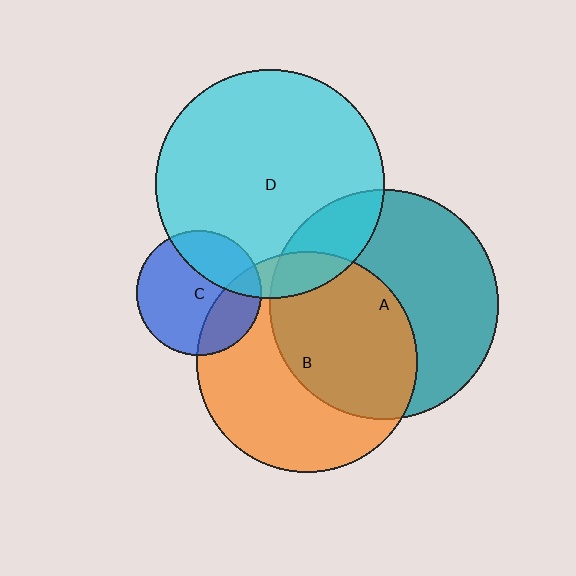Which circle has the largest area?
Circle A (teal).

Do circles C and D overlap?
Yes.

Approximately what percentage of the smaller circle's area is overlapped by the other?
Approximately 30%.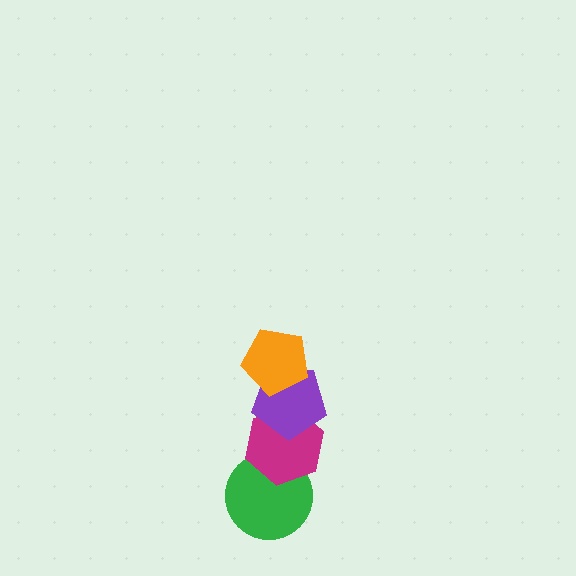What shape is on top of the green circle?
The magenta hexagon is on top of the green circle.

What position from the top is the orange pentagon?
The orange pentagon is 1st from the top.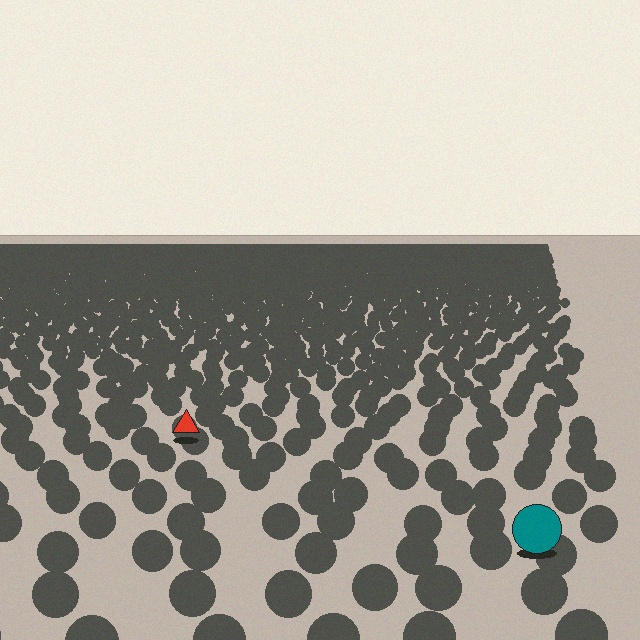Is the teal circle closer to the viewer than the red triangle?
Yes. The teal circle is closer — you can tell from the texture gradient: the ground texture is coarser near it.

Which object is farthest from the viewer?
The red triangle is farthest from the viewer. It appears smaller and the ground texture around it is denser.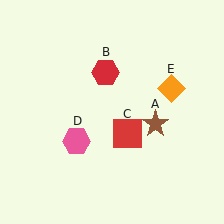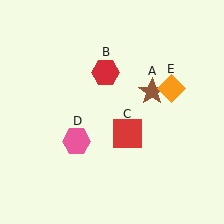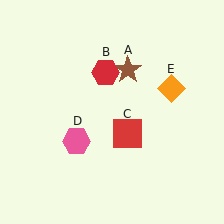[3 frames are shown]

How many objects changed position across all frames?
1 object changed position: brown star (object A).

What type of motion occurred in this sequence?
The brown star (object A) rotated counterclockwise around the center of the scene.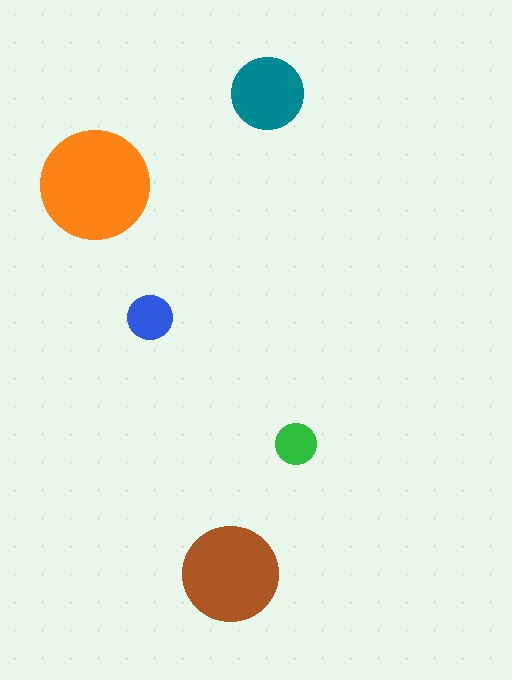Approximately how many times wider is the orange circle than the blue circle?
About 2.5 times wider.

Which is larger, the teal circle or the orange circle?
The orange one.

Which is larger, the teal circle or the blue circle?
The teal one.